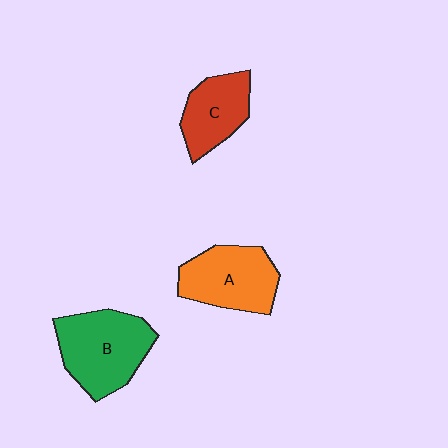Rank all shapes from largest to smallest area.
From largest to smallest: B (green), A (orange), C (red).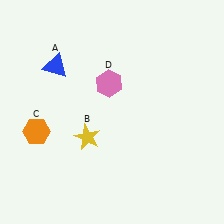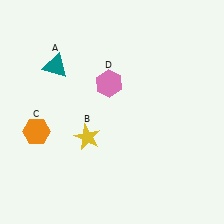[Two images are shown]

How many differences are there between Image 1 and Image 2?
There is 1 difference between the two images.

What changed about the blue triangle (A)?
In Image 1, A is blue. In Image 2, it changed to teal.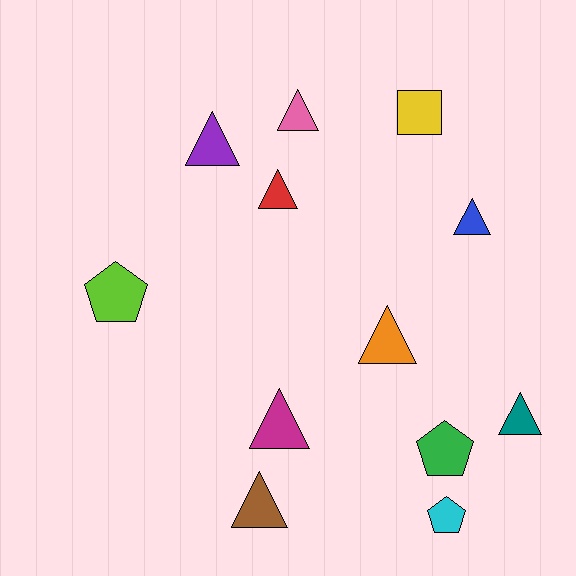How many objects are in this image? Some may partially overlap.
There are 12 objects.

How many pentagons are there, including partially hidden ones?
There are 3 pentagons.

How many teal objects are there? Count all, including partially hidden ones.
There is 1 teal object.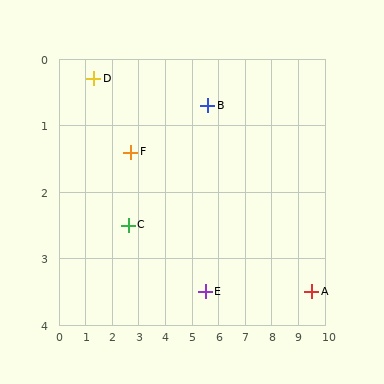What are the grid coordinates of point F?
Point F is at approximately (2.7, 1.4).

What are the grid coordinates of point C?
Point C is at approximately (2.6, 2.5).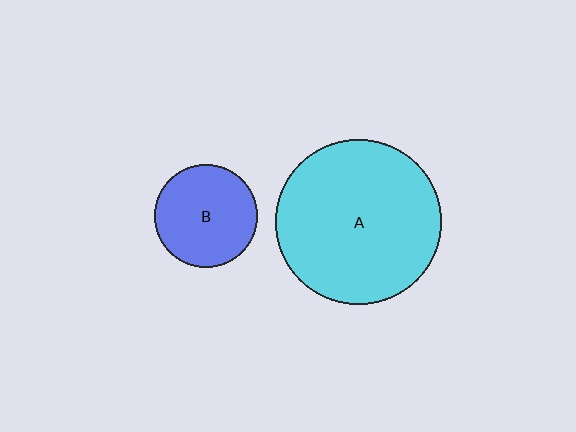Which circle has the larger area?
Circle A (cyan).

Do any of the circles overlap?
No, none of the circles overlap.